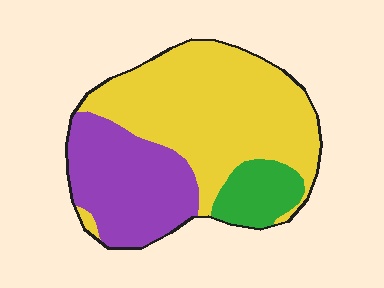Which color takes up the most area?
Yellow, at roughly 55%.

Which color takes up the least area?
Green, at roughly 10%.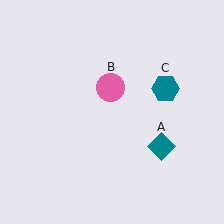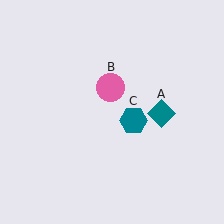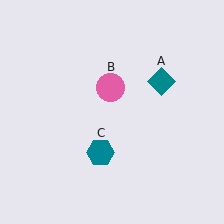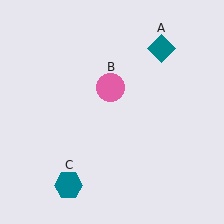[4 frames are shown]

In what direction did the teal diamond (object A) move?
The teal diamond (object A) moved up.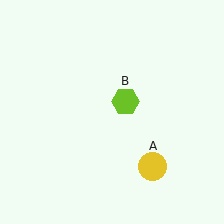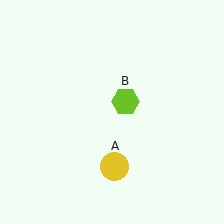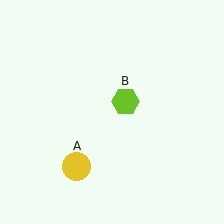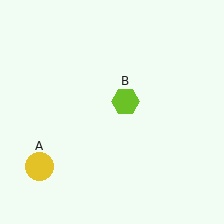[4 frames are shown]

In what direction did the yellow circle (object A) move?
The yellow circle (object A) moved left.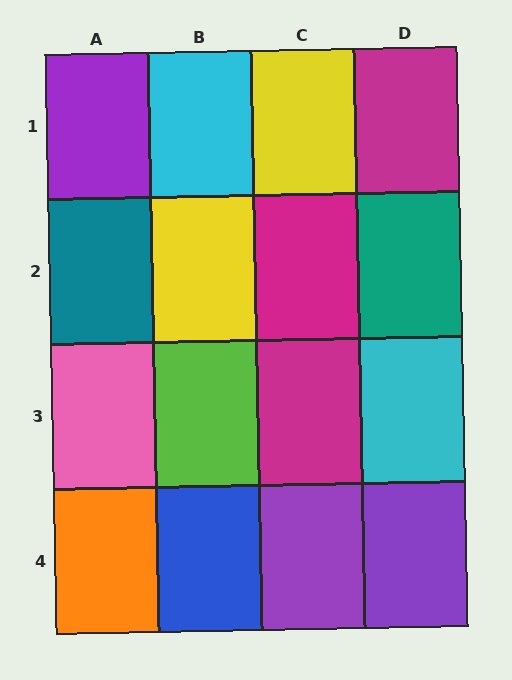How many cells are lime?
1 cell is lime.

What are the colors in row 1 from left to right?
Purple, cyan, yellow, magenta.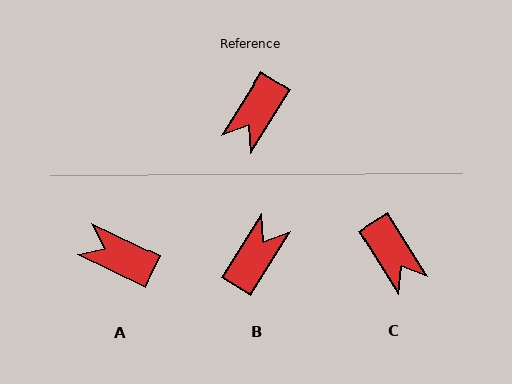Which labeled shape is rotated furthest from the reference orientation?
B, about 180 degrees away.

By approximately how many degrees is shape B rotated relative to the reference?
Approximately 180 degrees clockwise.